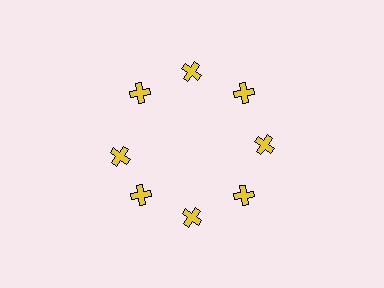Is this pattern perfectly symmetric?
No. The 8 yellow crosses are arranged in a ring, but one element near the 9 o'clock position is rotated out of alignment along the ring, breaking the 8-fold rotational symmetry.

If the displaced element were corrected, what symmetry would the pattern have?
It would have 8-fold rotational symmetry — the pattern would map onto itself every 45 degrees.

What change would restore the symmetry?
The symmetry would be restored by rotating it back into even spacing with its neighbors so that all 8 crosses sit at equal angles and equal distance from the center.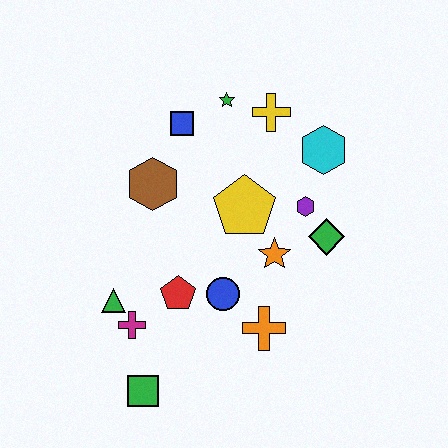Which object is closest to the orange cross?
The blue circle is closest to the orange cross.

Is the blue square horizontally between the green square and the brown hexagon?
No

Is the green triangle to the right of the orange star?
No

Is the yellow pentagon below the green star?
Yes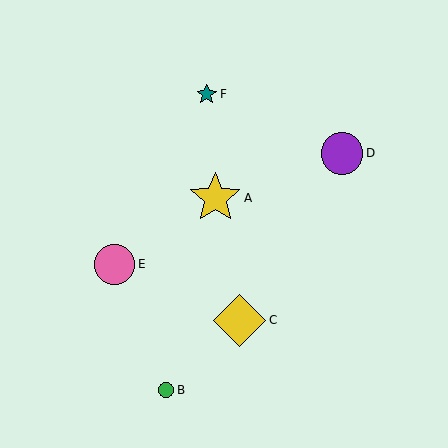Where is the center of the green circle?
The center of the green circle is at (166, 390).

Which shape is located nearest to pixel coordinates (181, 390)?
The green circle (labeled B) at (166, 390) is nearest to that location.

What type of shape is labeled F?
Shape F is a teal star.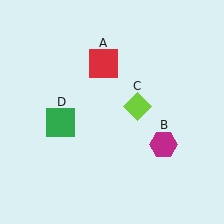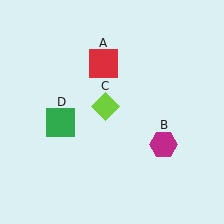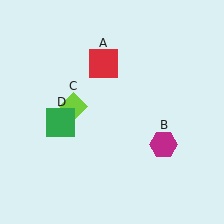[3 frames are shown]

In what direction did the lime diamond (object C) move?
The lime diamond (object C) moved left.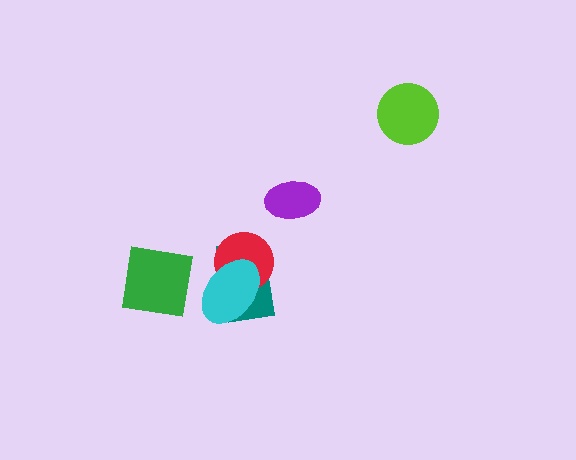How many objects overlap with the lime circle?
0 objects overlap with the lime circle.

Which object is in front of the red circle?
The cyan ellipse is in front of the red circle.